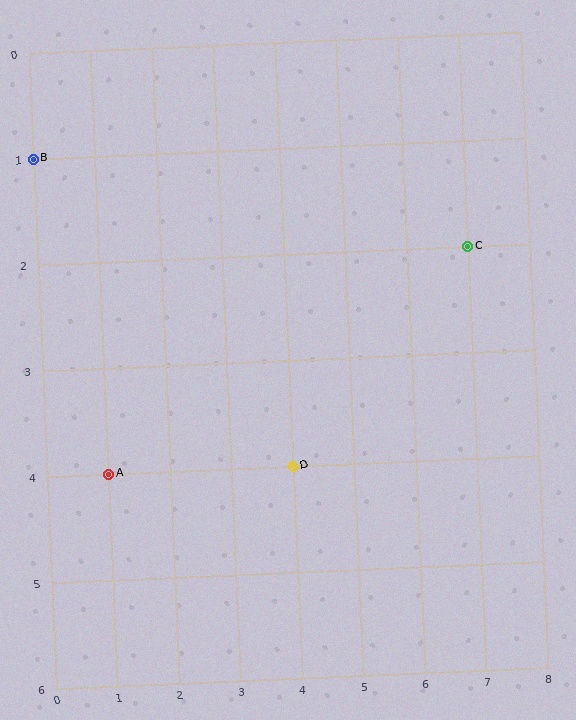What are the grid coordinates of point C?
Point C is at grid coordinates (7, 2).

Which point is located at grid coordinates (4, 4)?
Point D is at (4, 4).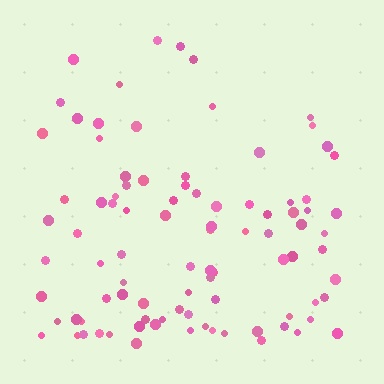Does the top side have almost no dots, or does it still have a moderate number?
Still a moderate number, just noticeably fewer than the bottom.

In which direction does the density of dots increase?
From top to bottom, with the bottom side densest.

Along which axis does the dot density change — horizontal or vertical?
Vertical.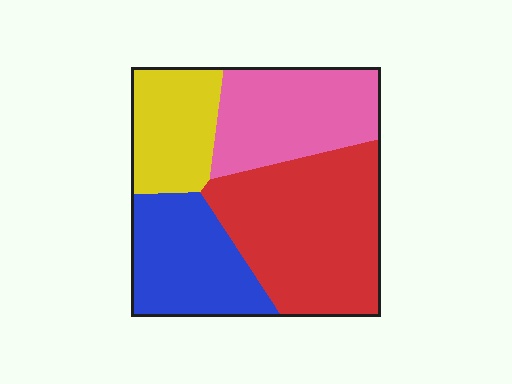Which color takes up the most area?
Red, at roughly 35%.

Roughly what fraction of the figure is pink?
Pink takes up less than a quarter of the figure.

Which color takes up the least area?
Yellow, at roughly 15%.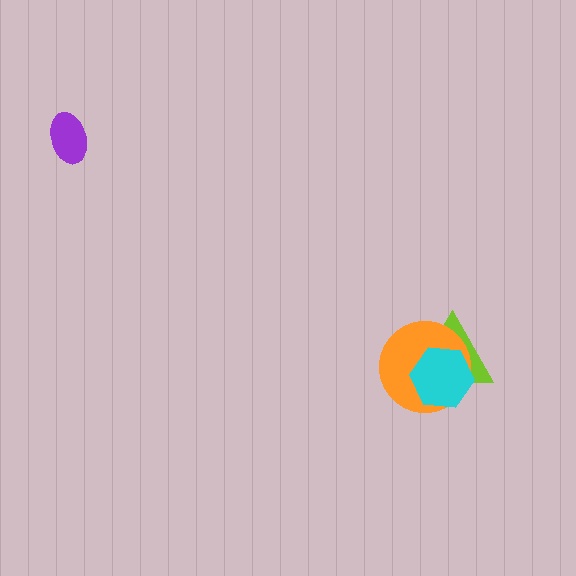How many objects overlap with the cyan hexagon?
2 objects overlap with the cyan hexagon.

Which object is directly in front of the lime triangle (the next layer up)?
The orange circle is directly in front of the lime triangle.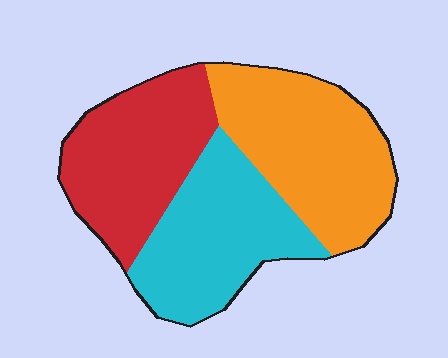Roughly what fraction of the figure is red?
Red covers roughly 30% of the figure.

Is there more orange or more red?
Orange.